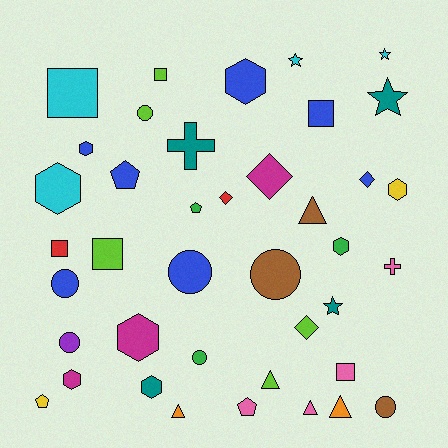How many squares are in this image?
There are 6 squares.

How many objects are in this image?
There are 40 objects.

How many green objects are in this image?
There are 3 green objects.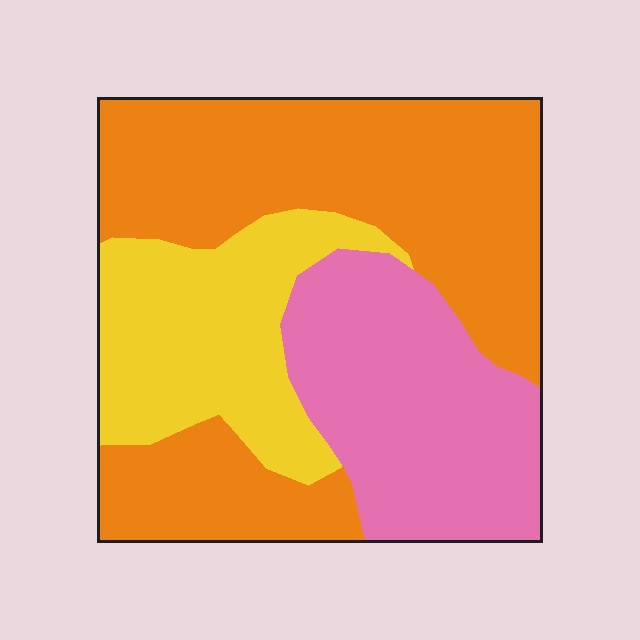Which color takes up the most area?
Orange, at roughly 50%.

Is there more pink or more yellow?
Pink.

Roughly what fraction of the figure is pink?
Pink covers roughly 30% of the figure.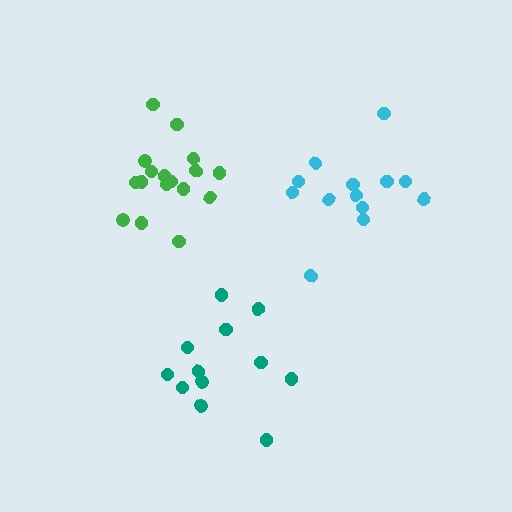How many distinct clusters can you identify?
There are 3 distinct clusters.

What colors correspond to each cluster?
The clusters are colored: teal, green, cyan.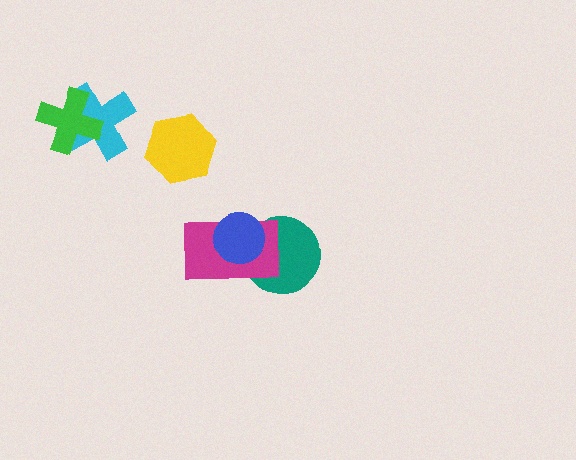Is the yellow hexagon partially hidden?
No, no other shape covers it.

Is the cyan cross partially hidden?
Yes, it is partially covered by another shape.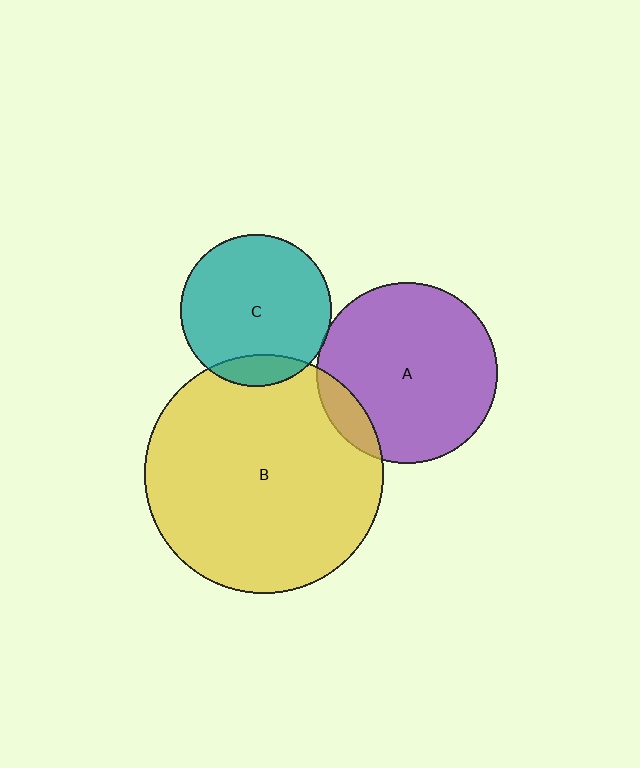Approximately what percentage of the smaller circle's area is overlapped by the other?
Approximately 10%.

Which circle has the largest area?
Circle B (yellow).